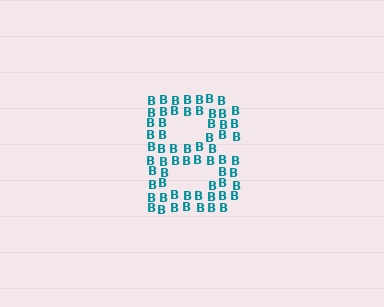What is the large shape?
The large shape is the letter B.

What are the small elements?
The small elements are letter B's.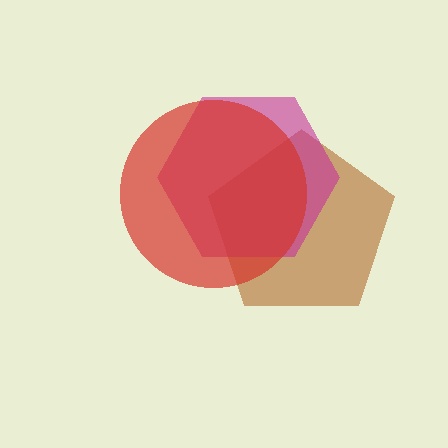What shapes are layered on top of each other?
The layered shapes are: a brown pentagon, a magenta hexagon, a red circle.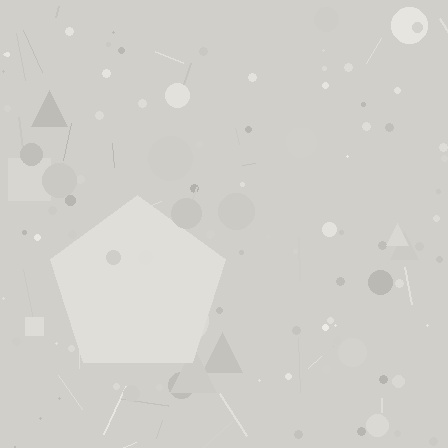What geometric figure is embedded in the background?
A pentagon is embedded in the background.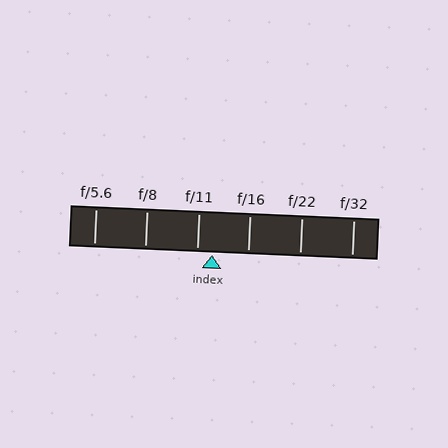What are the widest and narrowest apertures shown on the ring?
The widest aperture shown is f/5.6 and the narrowest is f/32.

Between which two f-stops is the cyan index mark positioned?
The index mark is between f/11 and f/16.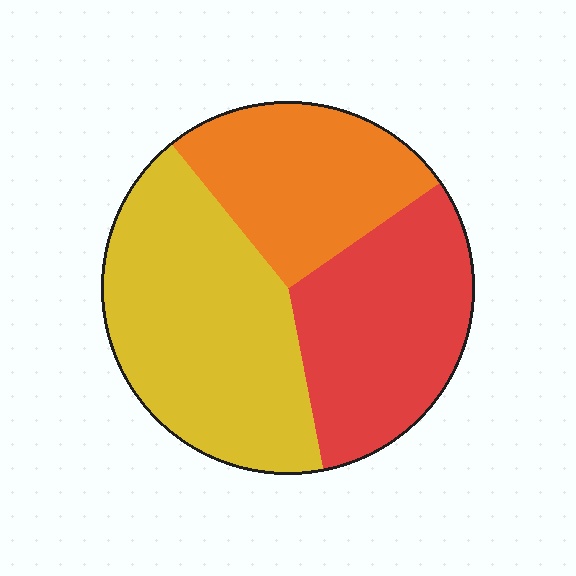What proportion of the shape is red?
Red takes up between a sixth and a third of the shape.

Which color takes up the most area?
Yellow, at roughly 40%.